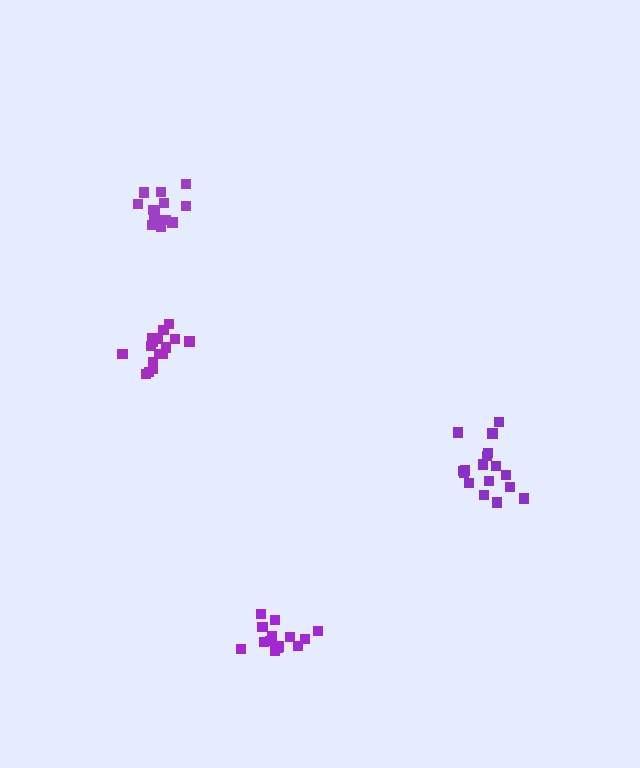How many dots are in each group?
Group 1: 17 dots, Group 2: 14 dots, Group 3: 16 dots, Group 4: 17 dots (64 total).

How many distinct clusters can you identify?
There are 4 distinct clusters.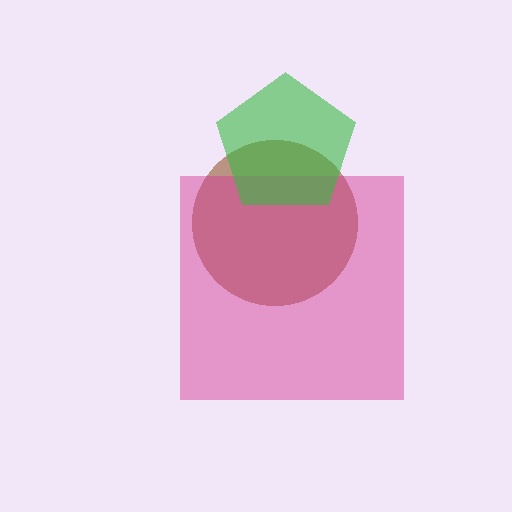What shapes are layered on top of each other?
The layered shapes are: a brown circle, a magenta square, a green pentagon.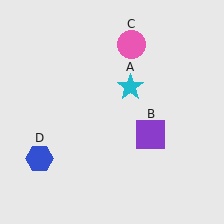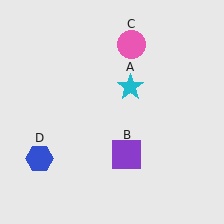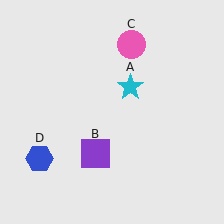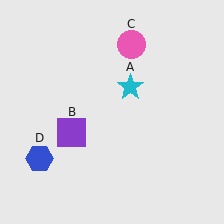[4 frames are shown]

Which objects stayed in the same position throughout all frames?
Cyan star (object A) and pink circle (object C) and blue hexagon (object D) remained stationary.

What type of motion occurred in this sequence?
The purple square (object B) rotated clockwise around the center of the scene.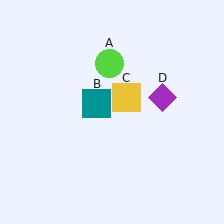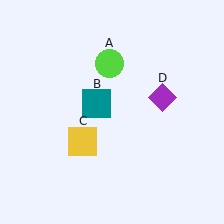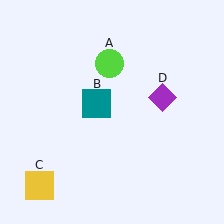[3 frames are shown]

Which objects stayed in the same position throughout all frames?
Lime circle (object A) and teal square (object B) and purple diamond (object D) remained stationary.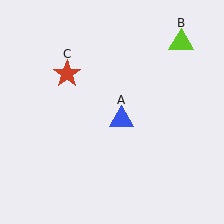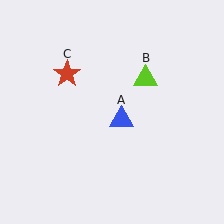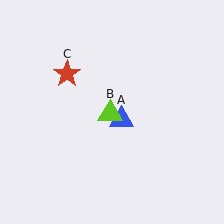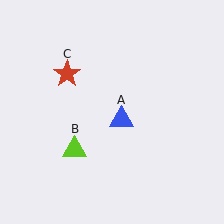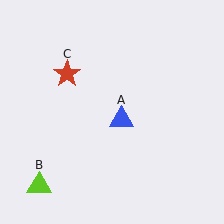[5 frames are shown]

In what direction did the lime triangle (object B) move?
The lime triangle (object B) moved down and to the left.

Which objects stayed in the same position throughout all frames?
Blue triangle (object A) and red star (object C) remained stationary.